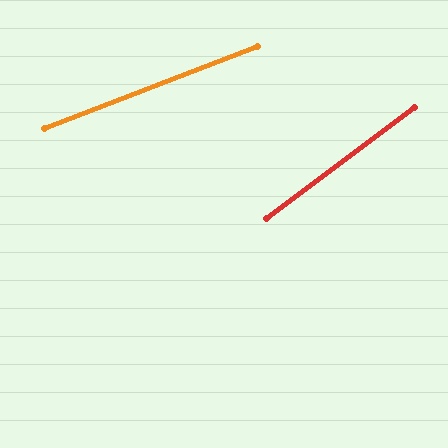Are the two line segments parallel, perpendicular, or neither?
Neither parallel nor perpendicular — they differ by about 16°.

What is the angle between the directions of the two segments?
Approximately 16 degrees.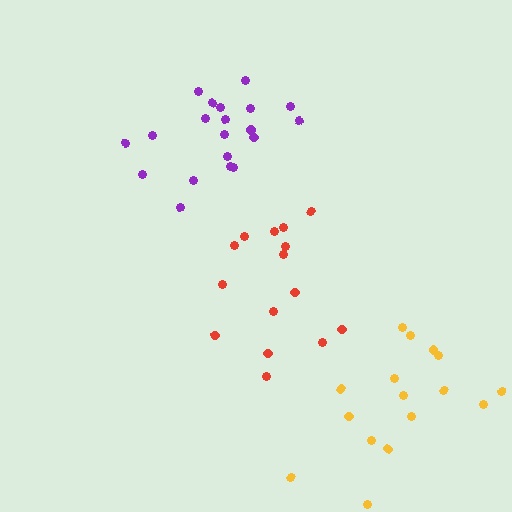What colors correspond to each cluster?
The clusters are colored: purple, red, yellow.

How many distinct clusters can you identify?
There are 3 distinct clusters.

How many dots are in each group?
Group 1: 20 dots, Group 2: 15 dots, Group 3: 16 dots (51 total).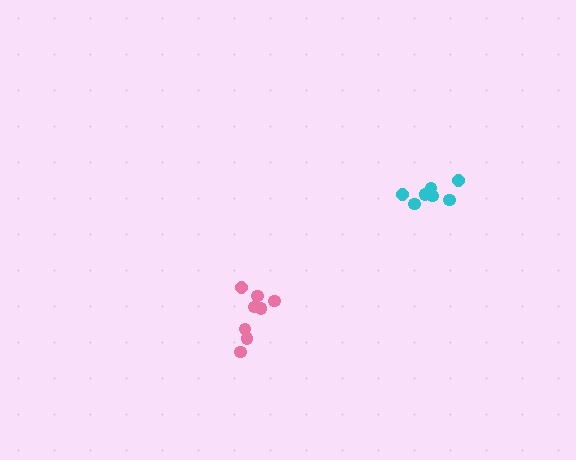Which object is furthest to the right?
The cyan cluster is rightmost.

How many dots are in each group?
Group 1: 8 dots, Group 2: 7 dots (15 total).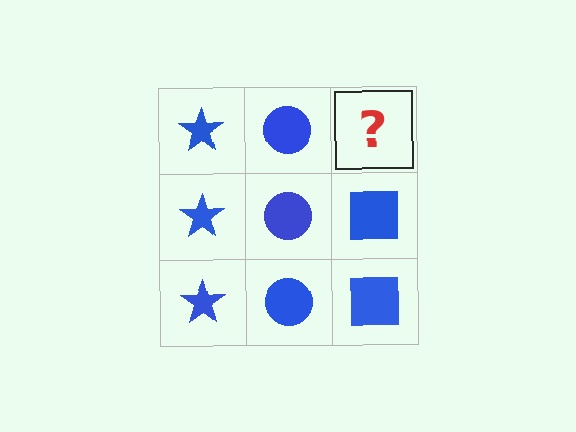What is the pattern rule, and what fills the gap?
The rule is that each column has a consistent shape. The gap should be filled with a blue square.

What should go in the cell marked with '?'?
The missing cell should contain a blue square.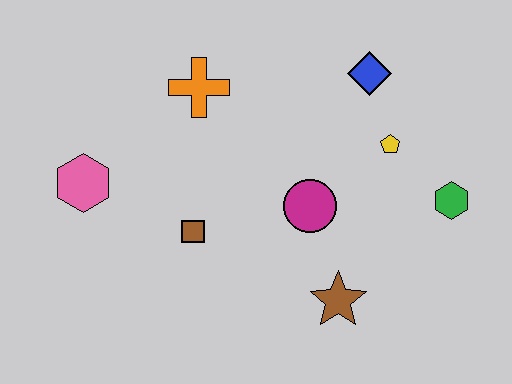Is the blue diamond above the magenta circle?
Yes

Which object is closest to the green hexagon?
The yellow pentagon is closest to the green hexagon.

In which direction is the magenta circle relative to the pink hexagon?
The magenta circle is to the right of the pink hexagon.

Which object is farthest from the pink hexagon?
The green hexagon is farthest from the pink hexagon.